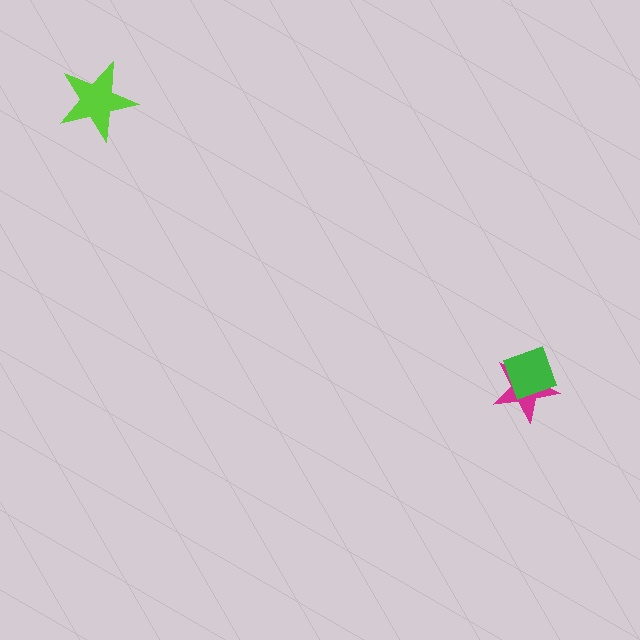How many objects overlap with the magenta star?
1 object overlaps with the magenta star.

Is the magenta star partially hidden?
Yes, it is partially covered by another shape.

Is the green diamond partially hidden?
No, no other shape covers it.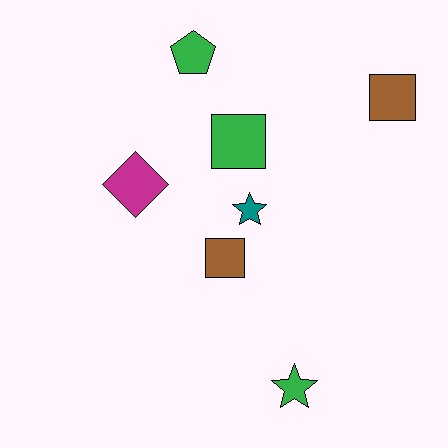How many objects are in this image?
There are 7 objects.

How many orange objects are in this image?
There are no orange objects.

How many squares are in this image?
There are 3 squares.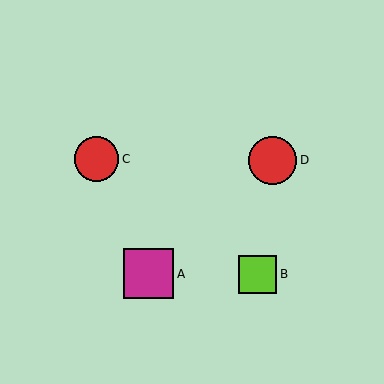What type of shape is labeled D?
Shape D is a red circle.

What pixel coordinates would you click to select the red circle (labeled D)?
Click at (273, 160) to select the red circle D.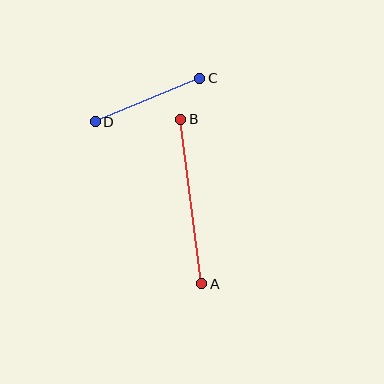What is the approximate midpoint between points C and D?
The midpoint is at approximately (148, 100) pixels.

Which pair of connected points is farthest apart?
Points A and B are farthest apart.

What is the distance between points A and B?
The distance is approximately 166 pixels.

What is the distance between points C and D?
The distance is approximately 113 pixels.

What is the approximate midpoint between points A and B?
The midpoint is at approximately (191, 201) pixels.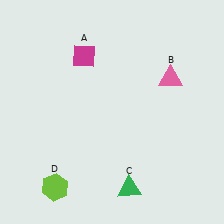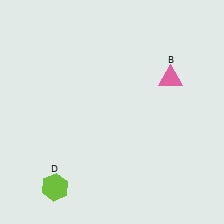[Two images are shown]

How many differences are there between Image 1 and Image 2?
There are 2 differences between the two images.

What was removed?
The magenta diamond (A), the green triangle (C) were removed in Image 2.